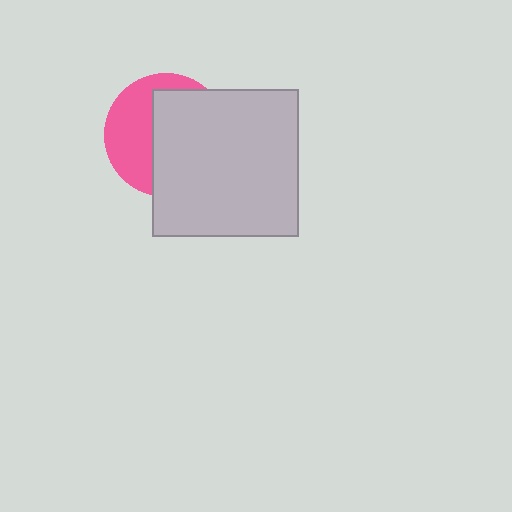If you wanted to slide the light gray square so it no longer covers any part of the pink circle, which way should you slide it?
Slide it right — that is the most direct way to separate the two shapes.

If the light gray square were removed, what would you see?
You would see the complete pink circle.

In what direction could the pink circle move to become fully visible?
The pink circle could move left. That would shift it out from behind the light gray square entirely.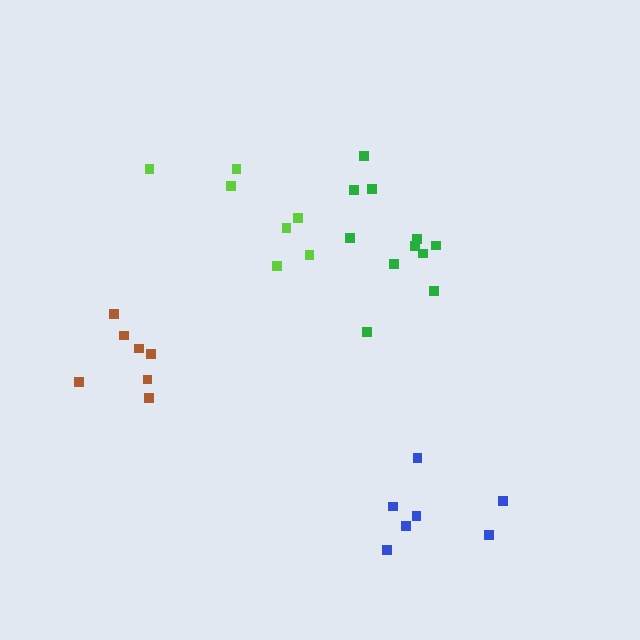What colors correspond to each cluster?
The clusters are colored: lime, green, blue, brown.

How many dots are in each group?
Group 1: 7 dots, Group 2: 11 dots, Group 3: 7 dots, Group 4: 7 dots (32 total).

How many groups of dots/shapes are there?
There are 4 groups.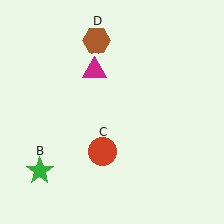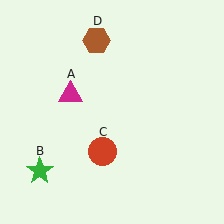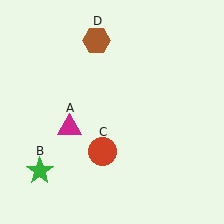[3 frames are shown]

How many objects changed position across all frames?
1 object changed position: magenta triangle (object A).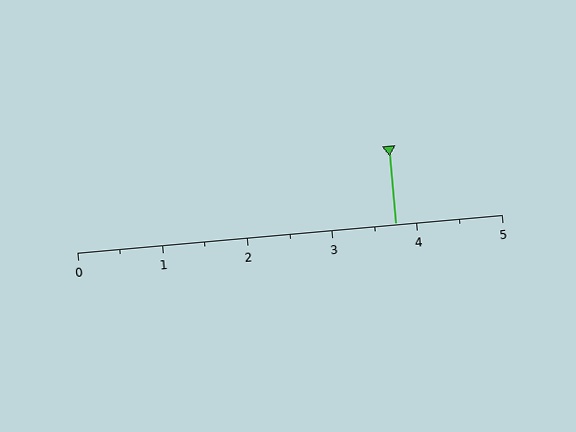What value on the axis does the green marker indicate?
The marker indicates approximately 3.8.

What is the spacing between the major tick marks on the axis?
The major ticks are spaced 1 apart.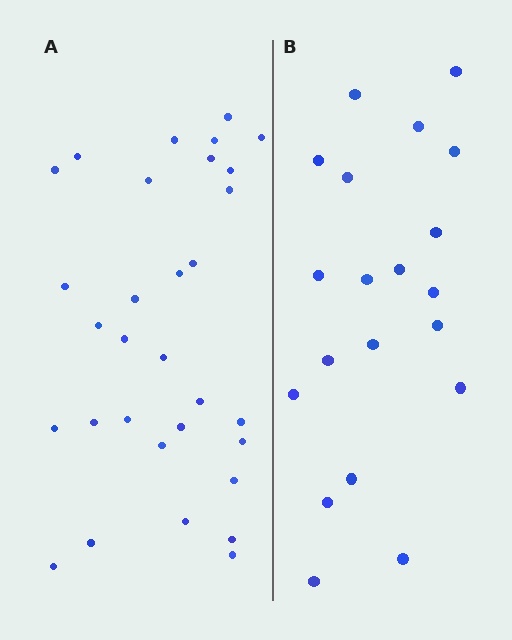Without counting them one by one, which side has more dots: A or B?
Region A (the left region) has more dots.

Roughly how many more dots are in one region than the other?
Region A has roughly 12 or so more dots than region B.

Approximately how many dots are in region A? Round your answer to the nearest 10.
About 30 dots. (The exact count is 31, which rounds to 30.)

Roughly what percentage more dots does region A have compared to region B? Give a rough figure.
About 55% more.